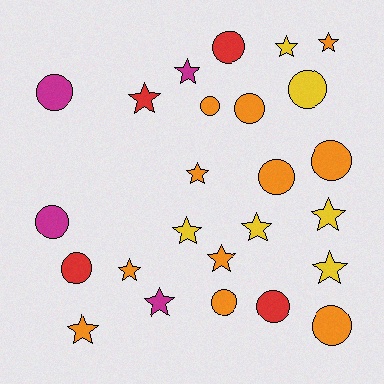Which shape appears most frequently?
Star, with 13 objects.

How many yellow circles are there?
There is 1 yellow circle.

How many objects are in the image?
There are 25 objects.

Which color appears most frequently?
Orange, with 11 objects.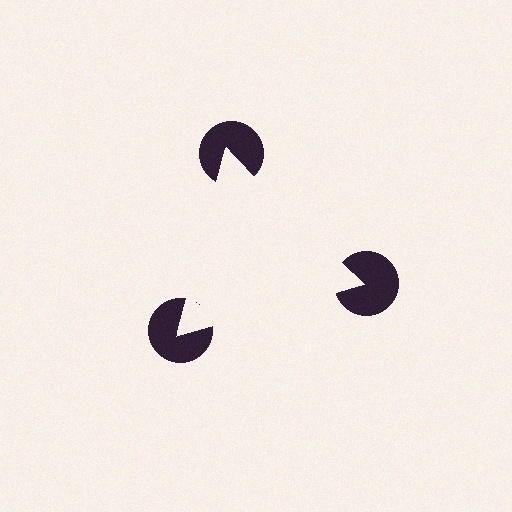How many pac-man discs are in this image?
There are 3 — one at each vertex of the illusory triangle.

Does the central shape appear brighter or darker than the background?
It typically appears slightly brighter than the background, even though no actual brightness change is drawn.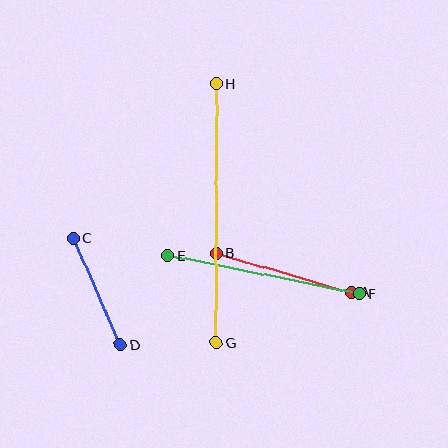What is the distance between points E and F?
The distance is approximately 195 pixels.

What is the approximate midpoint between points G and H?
The midpoint is at approximately (217, 214) pixels.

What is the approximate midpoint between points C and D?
The midpoint is at approximately (97, 292) pixels.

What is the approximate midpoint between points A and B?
The midpoint is at approximately (284, 273) pixels.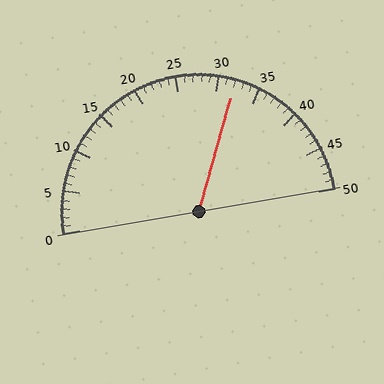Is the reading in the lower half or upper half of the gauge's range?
The reading is in the upper half of the range (0 to 50).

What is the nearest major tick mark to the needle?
The nearest major tick mark is 30.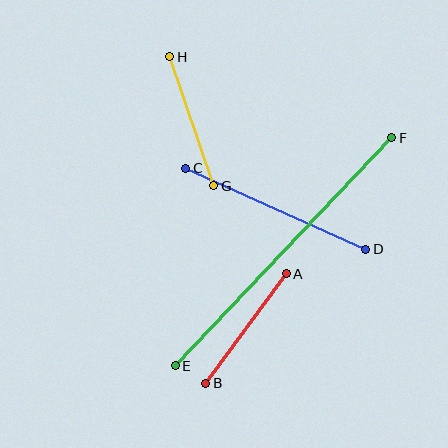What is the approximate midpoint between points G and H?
The midpoint is at approximately (192, 121) pixels.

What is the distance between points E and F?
The distance is approximately 314 pixels.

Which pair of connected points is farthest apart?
Points E and F are farthest apart.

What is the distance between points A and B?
The distance is approximately 135 pixels.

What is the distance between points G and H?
The distance is approximately 136 pixels.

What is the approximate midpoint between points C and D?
The midpoint is at approximately (276, 209) pixels.